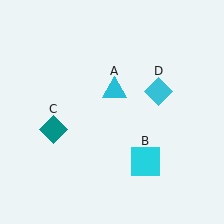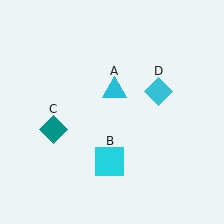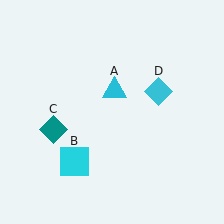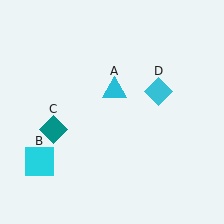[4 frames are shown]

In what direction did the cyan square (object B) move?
The cyan square (object B) moved left.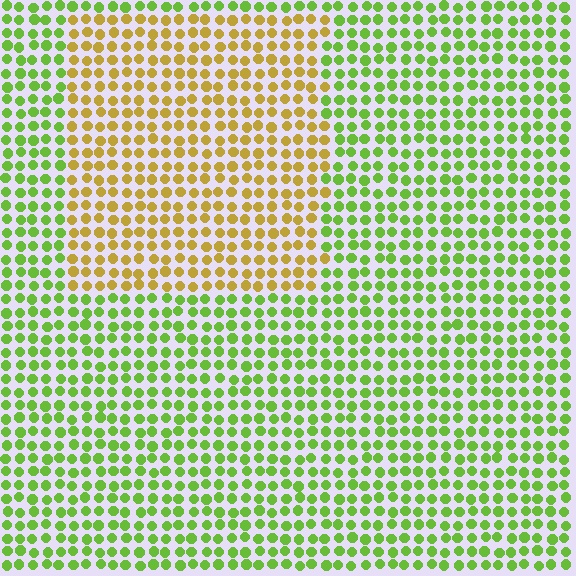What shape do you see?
I see a rectangle.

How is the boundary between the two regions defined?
The boundary is defined purely by a slight shift in hue (about 51 degrees). Spacing, size, and orientation are identical on both sides.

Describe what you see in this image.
The image is filled with small lime elements in a uniform arrangement. A rectangle-shaped region is visible where the elements are tinted to a slightly different hue, forming a subtle color boundary.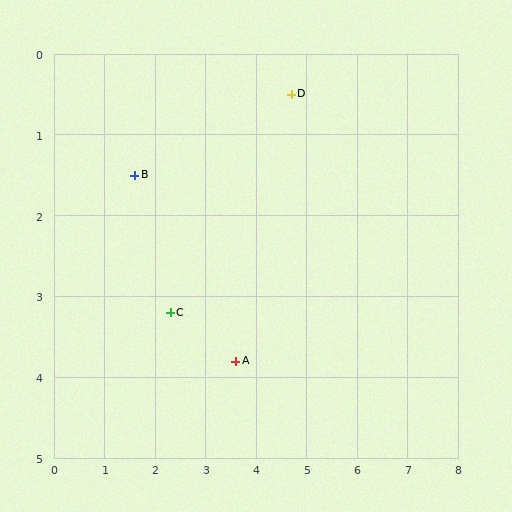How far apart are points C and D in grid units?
Points C and D are about 3.6 grid units apart.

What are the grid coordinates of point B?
Point B is at approximately (1.6, 1.5).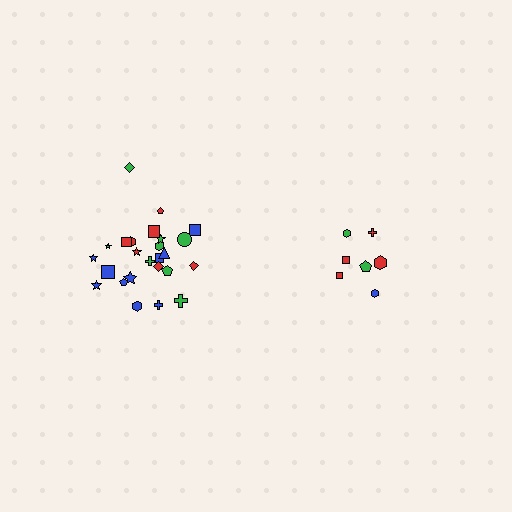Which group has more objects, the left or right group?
The left group.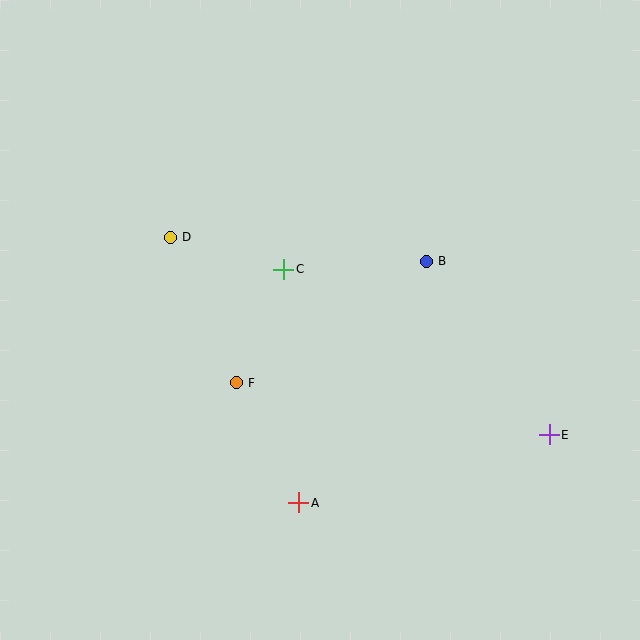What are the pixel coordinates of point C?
Point C is at (284, 269).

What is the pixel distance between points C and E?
The distance between C and E is 313 pixels.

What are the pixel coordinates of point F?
Point F is at (236, 383).